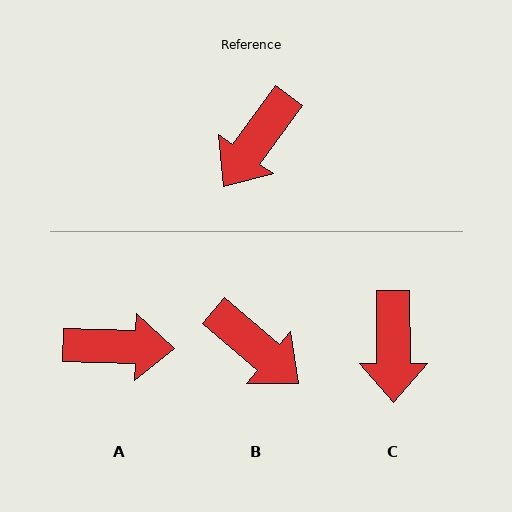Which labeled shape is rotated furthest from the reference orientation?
A, about 124 degrees away.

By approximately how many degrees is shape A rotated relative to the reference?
Approximately 124 degrees counter-clockwise.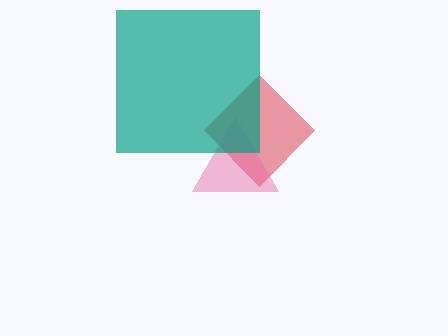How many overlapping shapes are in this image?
There are 3 overlapping shapes in the image.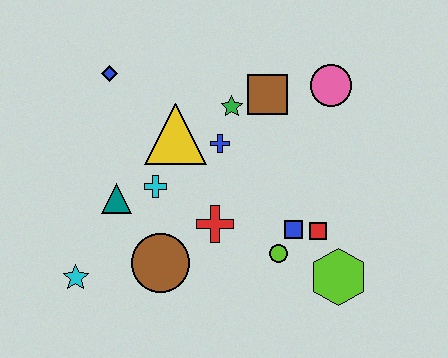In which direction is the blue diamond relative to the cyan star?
The blue diamond is above the cyan star.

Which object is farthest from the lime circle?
The blue diamond is farthest from the lime circle.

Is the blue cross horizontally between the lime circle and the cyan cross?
Yes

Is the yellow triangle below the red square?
No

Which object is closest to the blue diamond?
The yellow triangle is closest to the blue diamond.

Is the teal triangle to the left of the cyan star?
No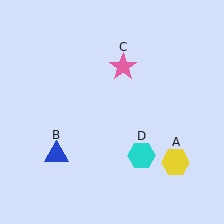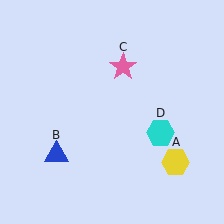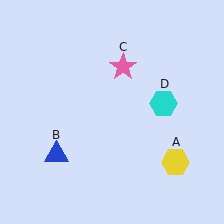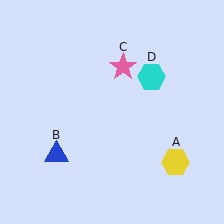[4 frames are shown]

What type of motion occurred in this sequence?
The cyan hexagon (object D) rotated counterclockwise around the center of the scene.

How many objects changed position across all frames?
1 object changed position: cyan hexagon (object D).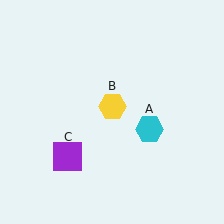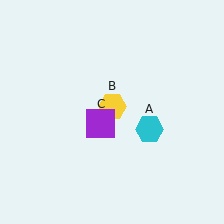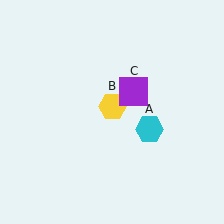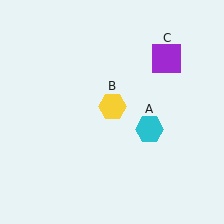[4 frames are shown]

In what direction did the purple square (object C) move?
The purple square (object C) moved up and to the right.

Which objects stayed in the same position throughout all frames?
Cyan hexagon (object A) and yellow hexagon (object B) remained stationary.